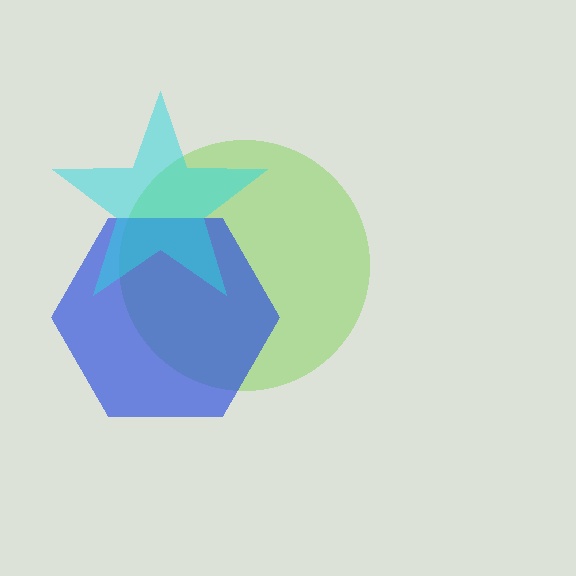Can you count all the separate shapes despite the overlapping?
Yes, there are 3 separate shapes.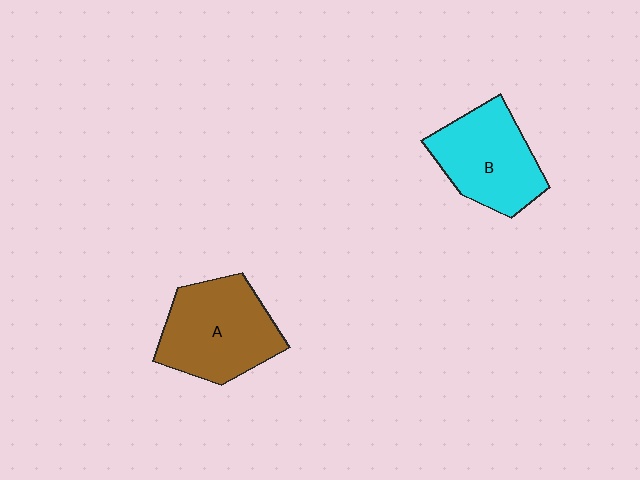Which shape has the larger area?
Shape A (brown).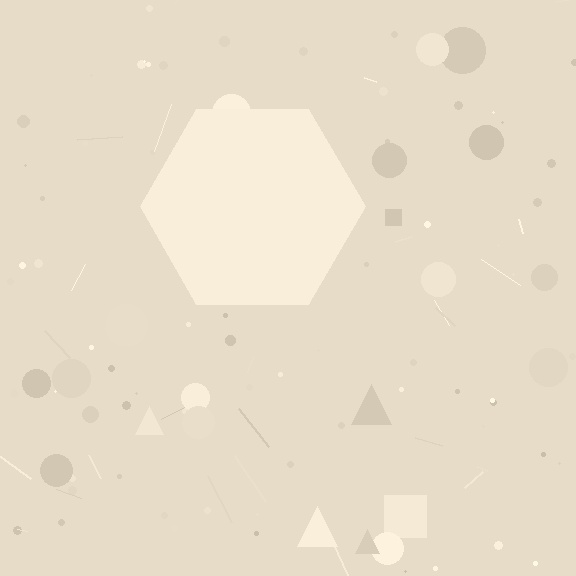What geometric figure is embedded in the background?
A hexagon is embedded in the background.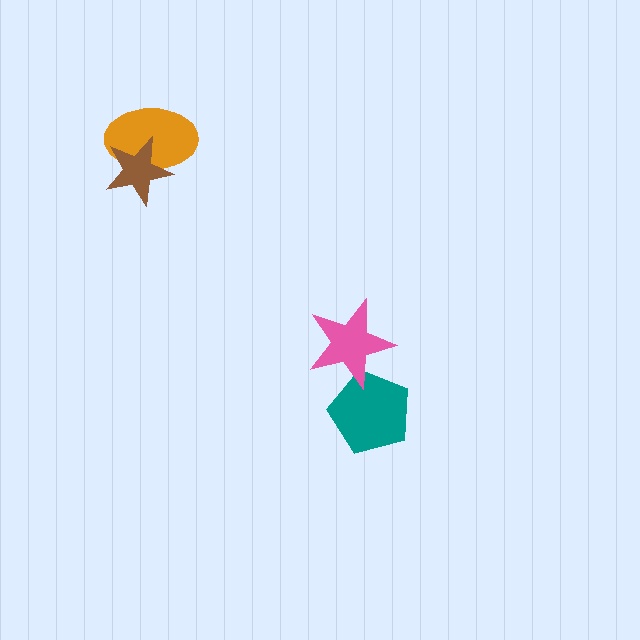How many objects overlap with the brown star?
1 object overlaps with the brown star.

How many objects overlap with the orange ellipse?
1 object overlaps with the orange ellipse.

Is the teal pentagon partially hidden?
Yes, it is partially covered by another shape.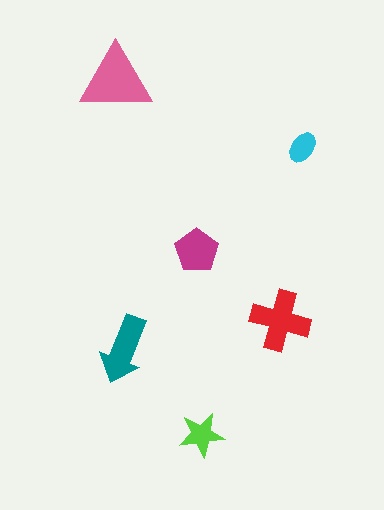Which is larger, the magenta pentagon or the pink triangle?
The pink triangle.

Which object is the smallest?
The cyan ellipse.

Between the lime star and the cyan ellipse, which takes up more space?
The lime star.